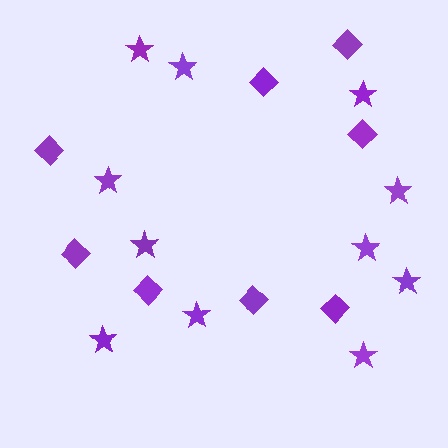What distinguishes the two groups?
There are 2 groups: one group of stars (11) and one group of diamonds (8).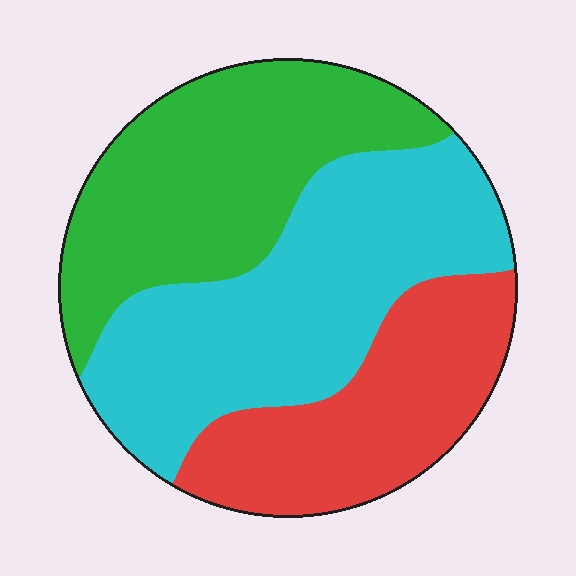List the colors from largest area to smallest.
From largest to smallest: cyan, green, red.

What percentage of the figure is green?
Green takes up between a quarter and a half of the figure.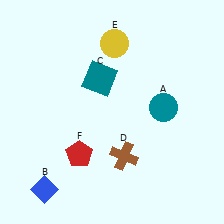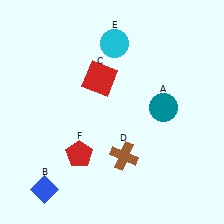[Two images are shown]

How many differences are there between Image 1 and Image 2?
There are 2 differences between the two images.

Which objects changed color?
C changed from teal to red. E changed from yellow to cyan.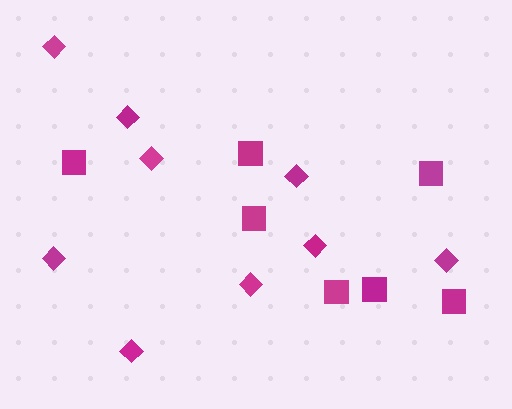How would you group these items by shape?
There are 2 groups: one group of diamonds (9) and one group of squares (7).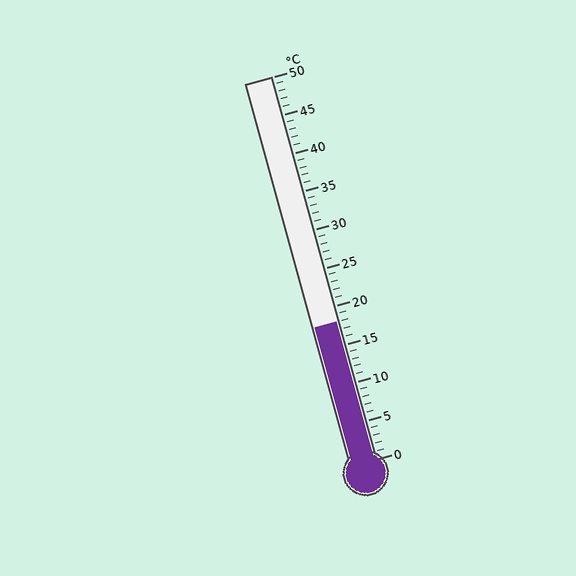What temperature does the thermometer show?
The thermometer shows approximately 18°C.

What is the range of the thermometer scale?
The thermometer scale ranges from 0°C to 50°C.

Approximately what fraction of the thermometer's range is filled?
The thermometer is filled to approximately 35% of its range.